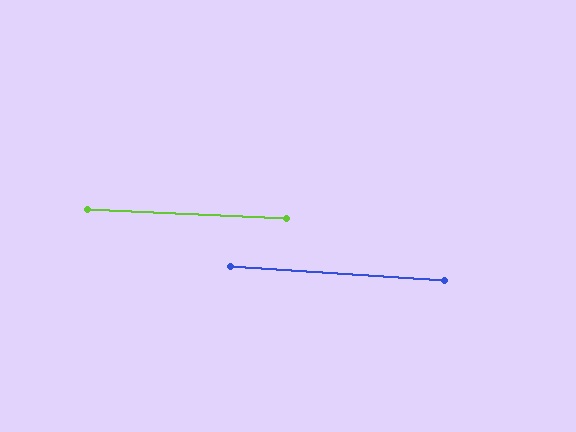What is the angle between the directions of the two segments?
Approximately 1 degree.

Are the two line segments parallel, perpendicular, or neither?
Parallel — their directions differ by only 0.8°.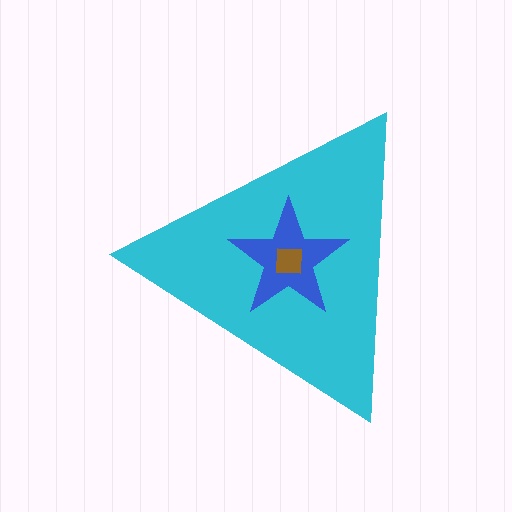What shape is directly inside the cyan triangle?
The blue star.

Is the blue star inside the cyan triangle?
Yes.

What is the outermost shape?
The cyan triangle.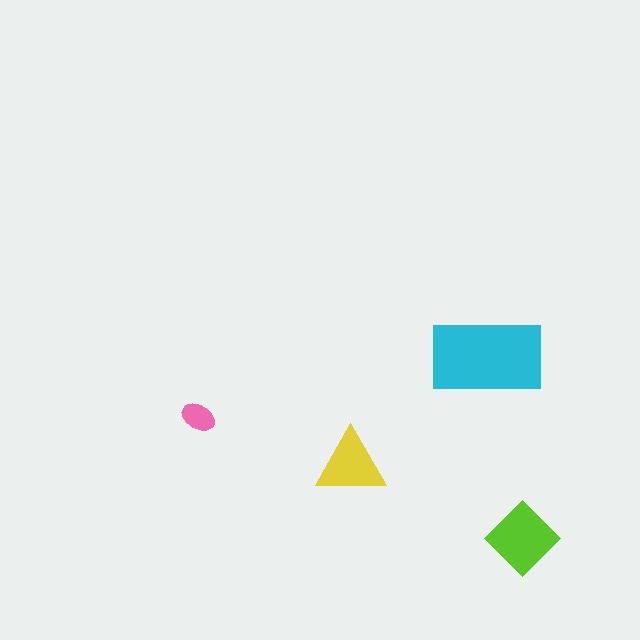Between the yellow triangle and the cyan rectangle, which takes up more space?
The cyan rectangle.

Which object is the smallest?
The pink ellipse.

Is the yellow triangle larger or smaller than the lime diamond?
Smaller.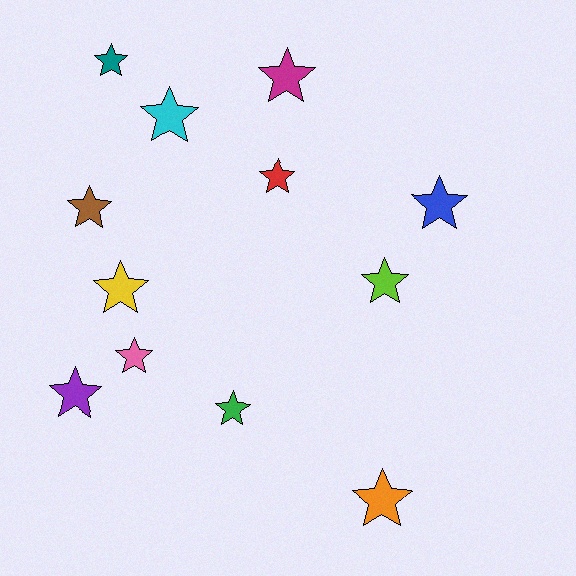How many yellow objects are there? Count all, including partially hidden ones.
There is 1 yellow object.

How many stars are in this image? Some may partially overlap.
There are 12 stars.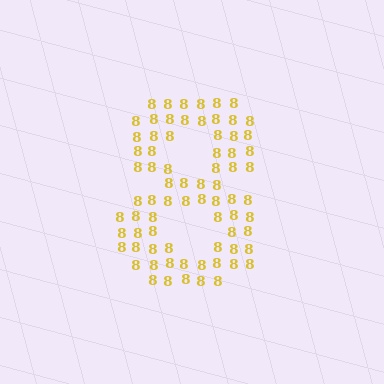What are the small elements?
The small elements are digit 8's.